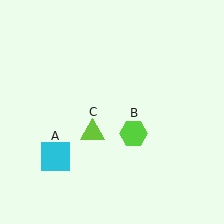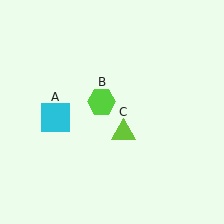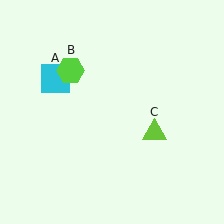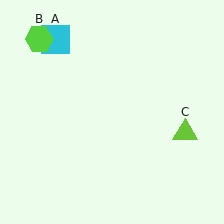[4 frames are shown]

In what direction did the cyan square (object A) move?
The cyan square (object A) moved up.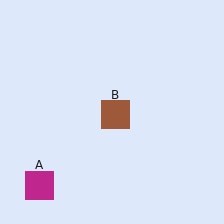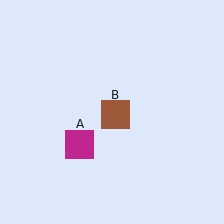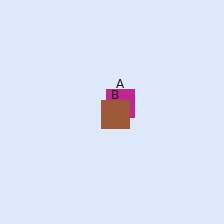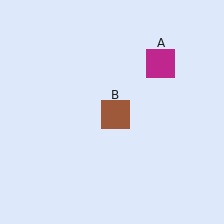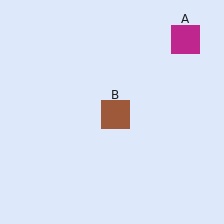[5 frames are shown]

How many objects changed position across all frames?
1 object changed position: magenta square (object A).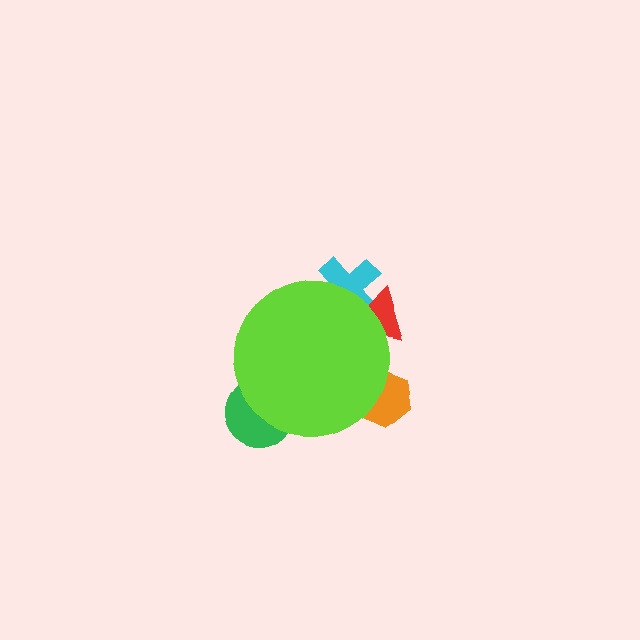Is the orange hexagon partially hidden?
Yes, the orange hexagon is partially hidden behind the lime circle.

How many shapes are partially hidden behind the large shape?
4 shapes are partially hidden.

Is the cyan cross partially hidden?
Yes, the cyan cross is partially hidden behind the lime circle.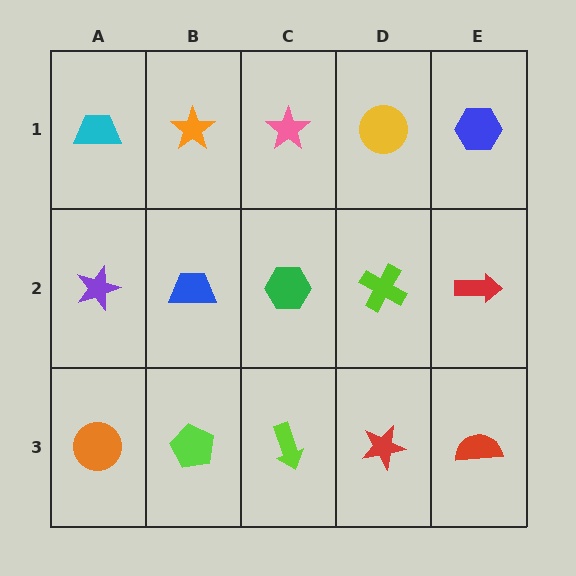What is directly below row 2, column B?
A lime pentagon.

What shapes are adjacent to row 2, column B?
An orange star (row 1, column B), a lime pentagon (row 3, column B), a purple star (row 2, column A), a green hexagon (row 2, column C).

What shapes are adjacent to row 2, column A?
A cyan trapezoid (row 1, column A), an orange circle (row 3, column A), a blue trapezoid (row 2, column B).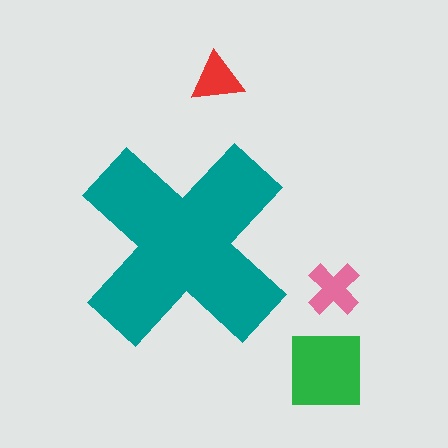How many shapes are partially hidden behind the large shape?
0 shapes are partially hidden.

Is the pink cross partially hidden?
No, the pink cross is fully visible.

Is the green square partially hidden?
No, the green square is fully visible.